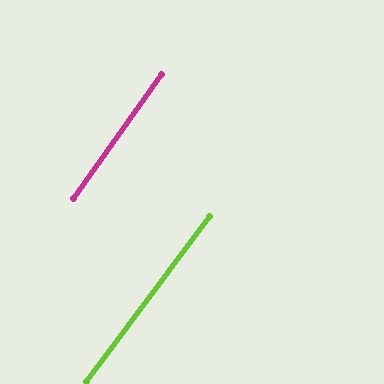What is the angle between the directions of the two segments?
Approximately 1 degree.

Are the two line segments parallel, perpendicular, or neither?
Parallel — their directions differ by only 1.2°.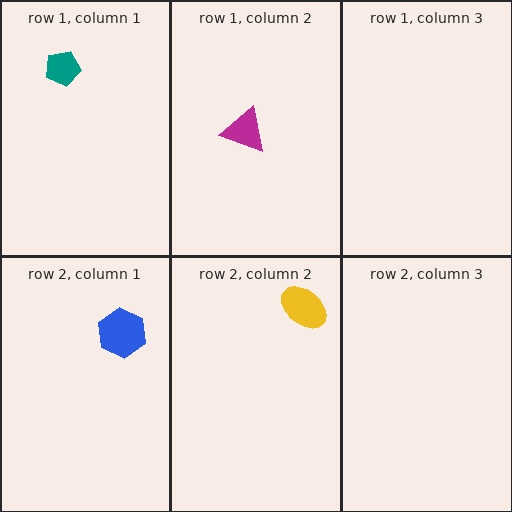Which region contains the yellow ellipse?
The row 2, column 2 region.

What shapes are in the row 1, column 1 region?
The teal pentagon.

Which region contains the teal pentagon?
The row 1, column 1 region.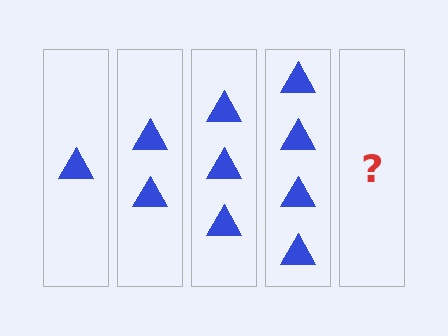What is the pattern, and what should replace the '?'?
The pattern is that each step adds one more triangle. The '?' should be 5 triangles.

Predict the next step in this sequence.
The next step is 5 triangles.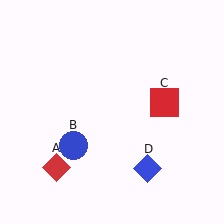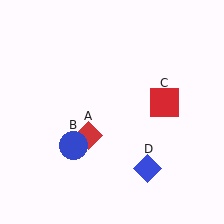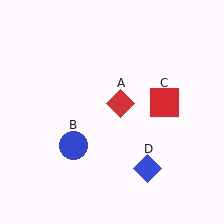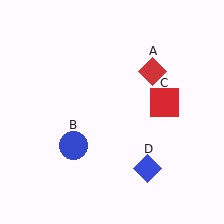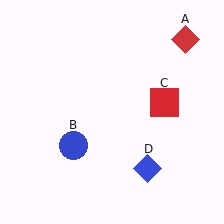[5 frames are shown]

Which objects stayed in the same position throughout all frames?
Blue circle (object B) and red square (object C) and blue diamond (object D) remained stationary.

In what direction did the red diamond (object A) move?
The red diamond (object A) moved up and to the right.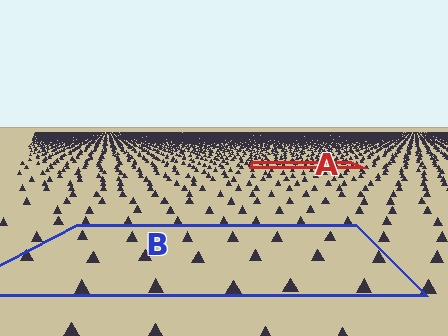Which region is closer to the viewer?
Region B is closer. The texture elements there are larger and more spread out.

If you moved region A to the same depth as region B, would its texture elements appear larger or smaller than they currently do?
They would appear larger. At a closer depth, the same texture elements are projected at a bigger on-screen size.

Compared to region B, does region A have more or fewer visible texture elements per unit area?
Region A has more texture elements per unit area — they are packed more densely because it is farther away.